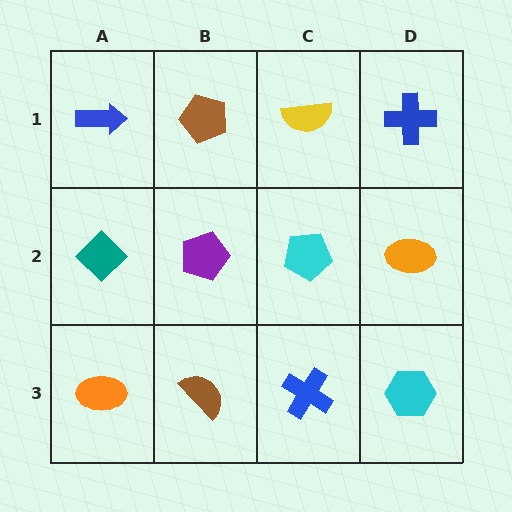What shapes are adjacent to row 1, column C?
A cyan pentagon (row 2, column C), a brown pentagon (row 1, column B), a blue cross (row 1, column D).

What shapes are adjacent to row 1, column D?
An orange ellipse (row 2, column D), a yellow semicircle (row 1, column C).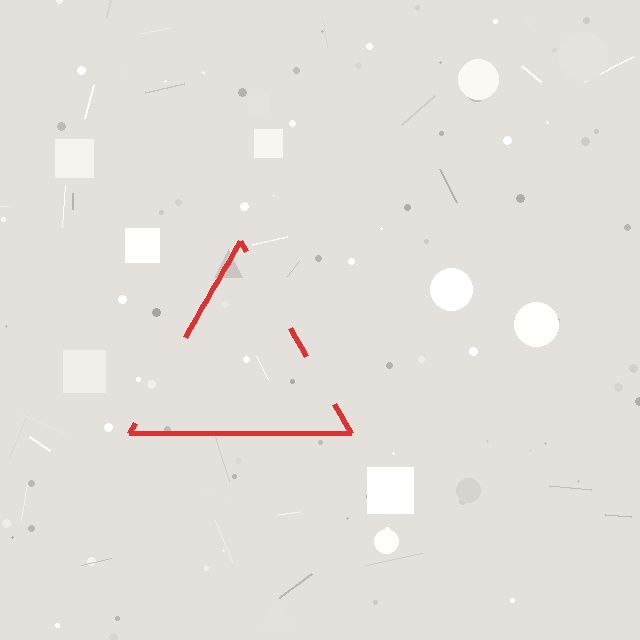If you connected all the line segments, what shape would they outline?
They would outline a triangle.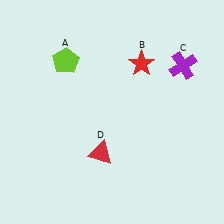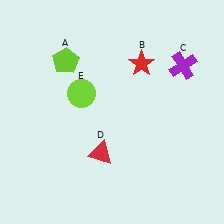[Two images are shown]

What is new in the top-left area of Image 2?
A lime circle (E) was added in the top-left area of Image 2.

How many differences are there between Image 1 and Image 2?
There is 1 difference between the two images.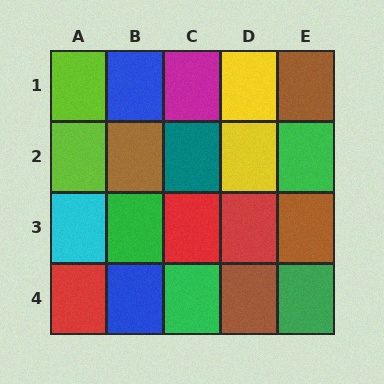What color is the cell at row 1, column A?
Lime.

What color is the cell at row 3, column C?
Red.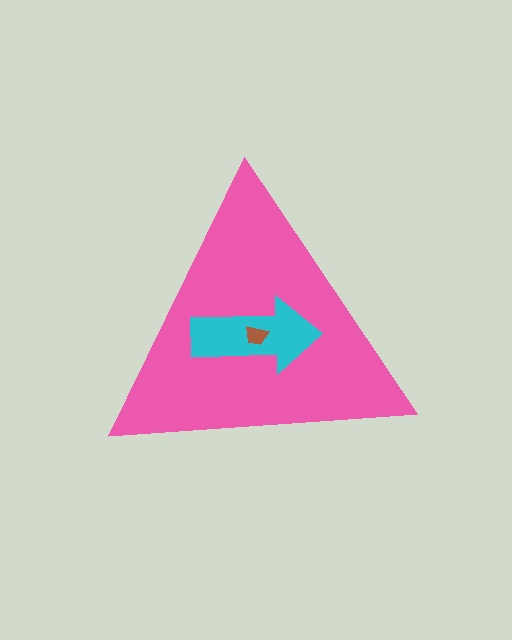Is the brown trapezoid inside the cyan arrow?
Yes.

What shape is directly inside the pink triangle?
The cyan arrow.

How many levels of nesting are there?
3.